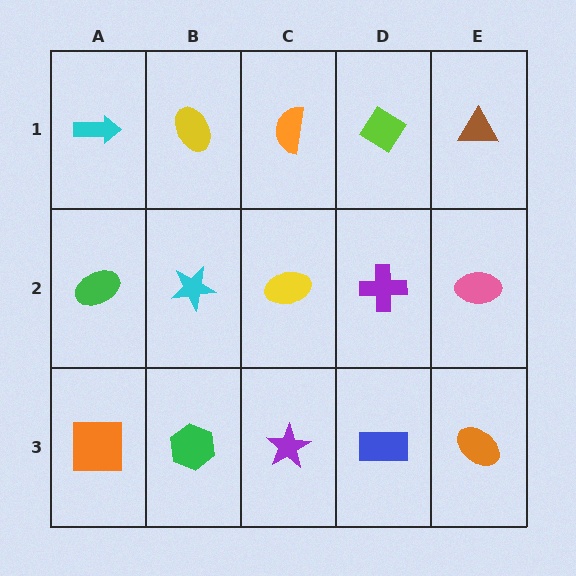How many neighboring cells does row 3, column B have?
3.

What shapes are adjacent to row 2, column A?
A cyan arrow (row 1, column A), an orange square (row 3, column A), a cyan star (row 2, column B).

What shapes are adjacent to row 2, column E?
A brown triangle (row 1, column E), an orange ellipse (row 3, column E), a purple cross (row 2, column D).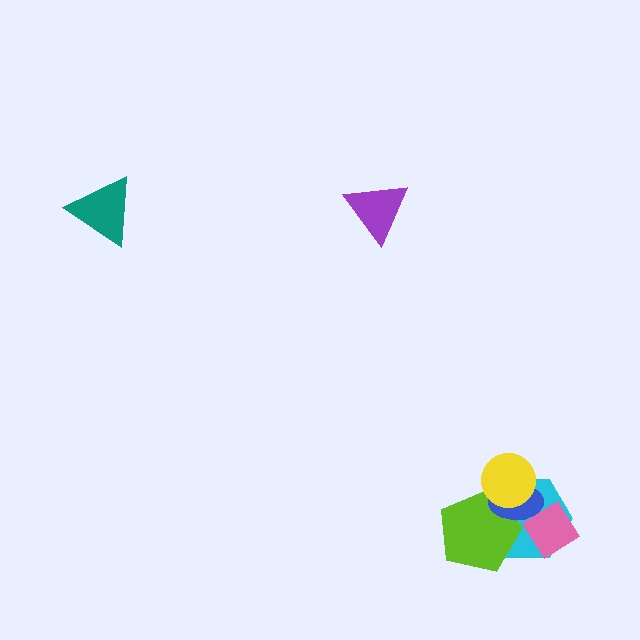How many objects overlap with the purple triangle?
0 objects overlap with the purple triangle.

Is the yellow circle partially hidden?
No, no other shape covers it.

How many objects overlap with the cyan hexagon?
4 objects overlap with the cyan hexagon.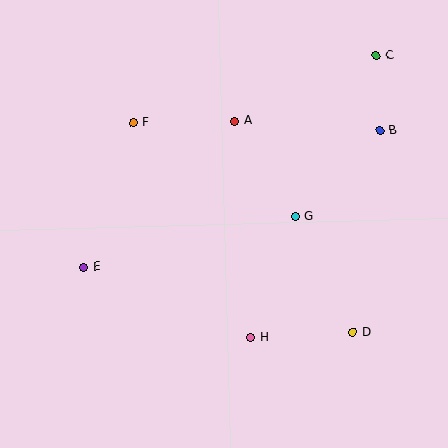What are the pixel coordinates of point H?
Point H is at (251, 338).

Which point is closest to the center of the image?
Point G at (295, 216) is closest to the center.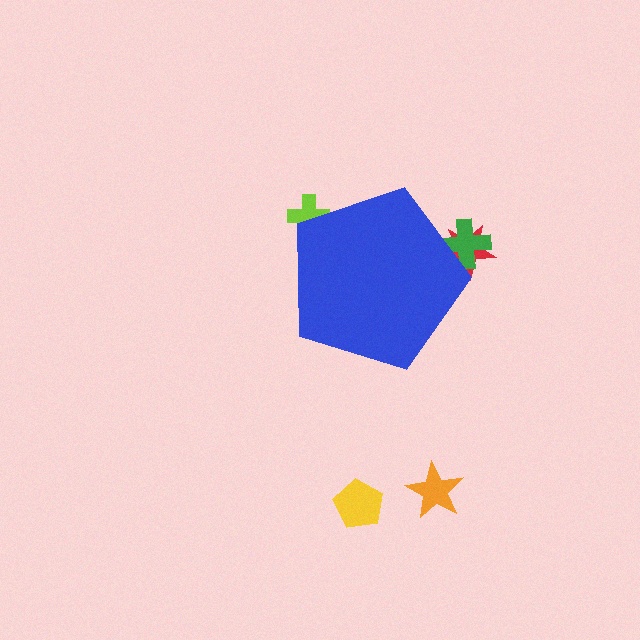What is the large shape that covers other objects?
A blue pentagon.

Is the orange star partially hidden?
No, the orange star is fully visible.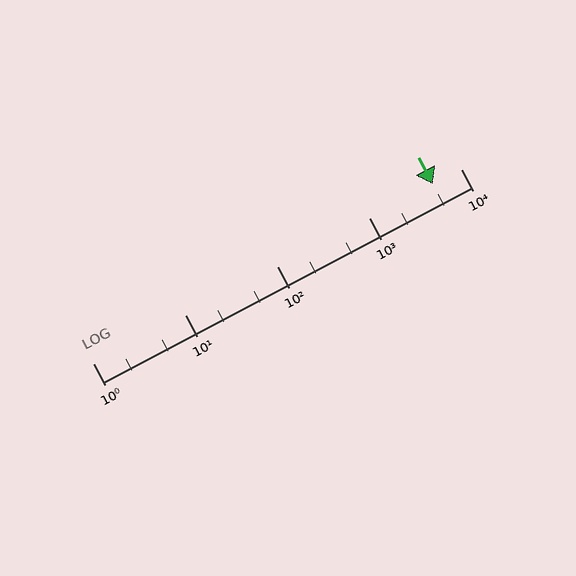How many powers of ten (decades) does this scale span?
The scale spans 4 decades, from 1 to 10000.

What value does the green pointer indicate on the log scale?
The pointer indicates approximately 5000.